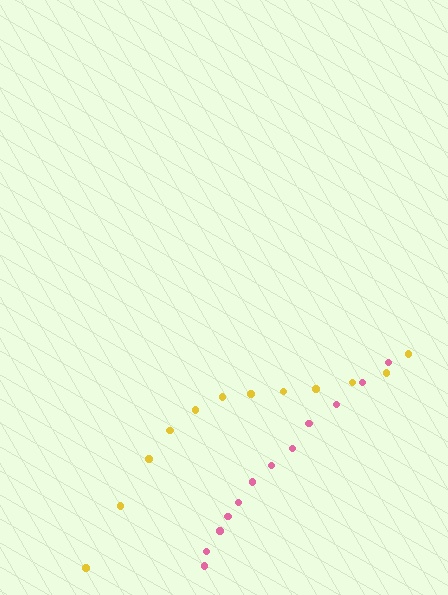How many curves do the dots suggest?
There are 2 distinct paths.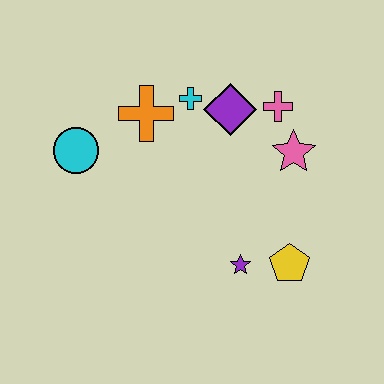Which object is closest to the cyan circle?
The orange cross is closest to the cyan circle.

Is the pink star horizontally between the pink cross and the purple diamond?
No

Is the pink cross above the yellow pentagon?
Yes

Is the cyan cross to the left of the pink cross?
Yes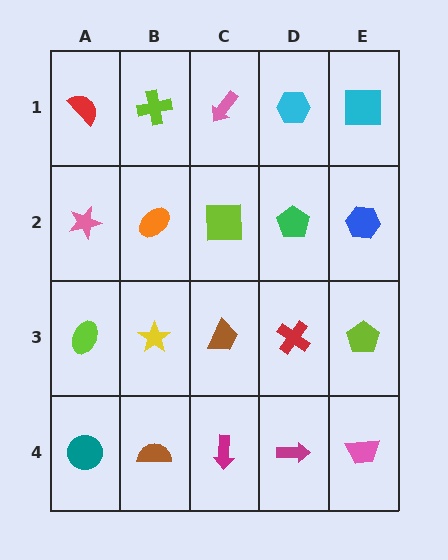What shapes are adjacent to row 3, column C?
A lime square (row 2, column C), a magenta arrow (row 4, column C), a yellow star (row 3, column B), a red cross (row 3, column D).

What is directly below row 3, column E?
A pink trapezoid.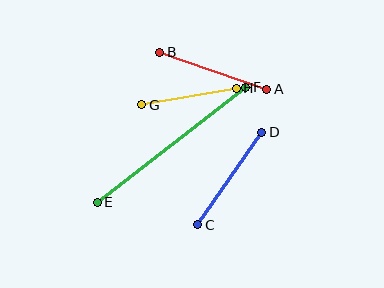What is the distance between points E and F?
The distance is approximately 188 pixels.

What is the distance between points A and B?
The distance is approximately 114 pixels.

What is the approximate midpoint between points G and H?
The midpoint is at approximately (189, 97) pixels.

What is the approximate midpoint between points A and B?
The midpoint is at approximately (213, 71) pixels.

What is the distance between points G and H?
The distance is approximately 96 pixels.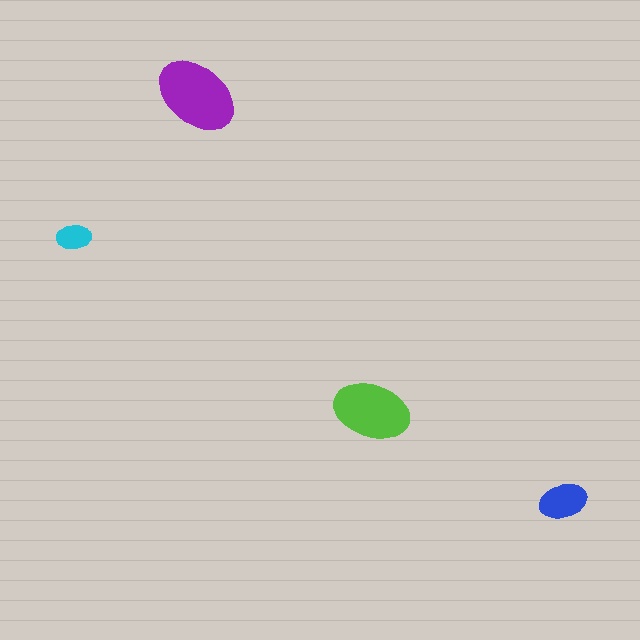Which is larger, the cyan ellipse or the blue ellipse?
The blue one.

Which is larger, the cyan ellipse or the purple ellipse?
The purple one.